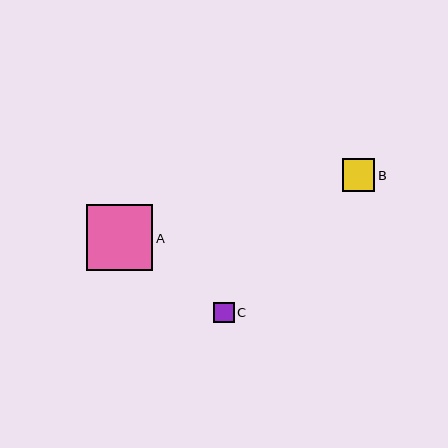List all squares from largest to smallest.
From largest to smallest: A, B, C.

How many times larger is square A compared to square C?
Square A is approximately 3.3 times the size of square C.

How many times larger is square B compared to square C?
Square B is approximately 1.6 times the size of square C.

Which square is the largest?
Square A is the largest with a size of approximately 66 pixels.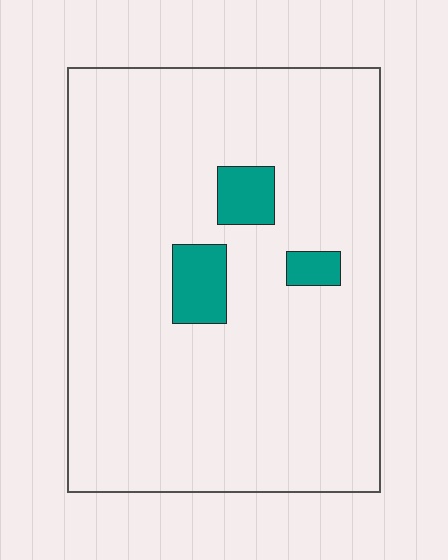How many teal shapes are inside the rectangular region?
3.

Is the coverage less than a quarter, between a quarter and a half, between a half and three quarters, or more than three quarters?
Less than a quarter.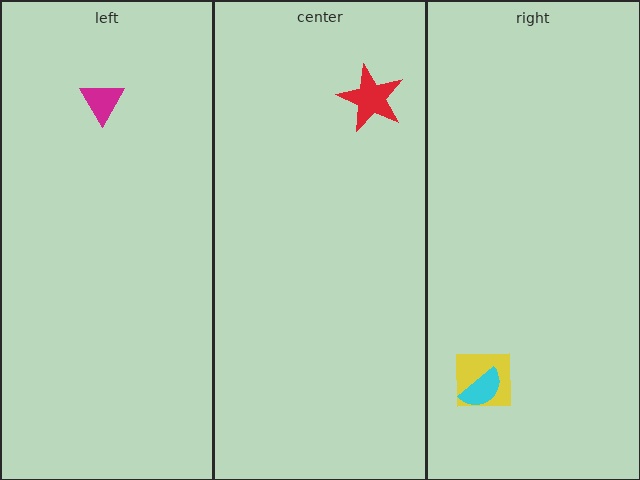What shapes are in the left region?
The magenta triangle.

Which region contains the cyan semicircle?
The right region.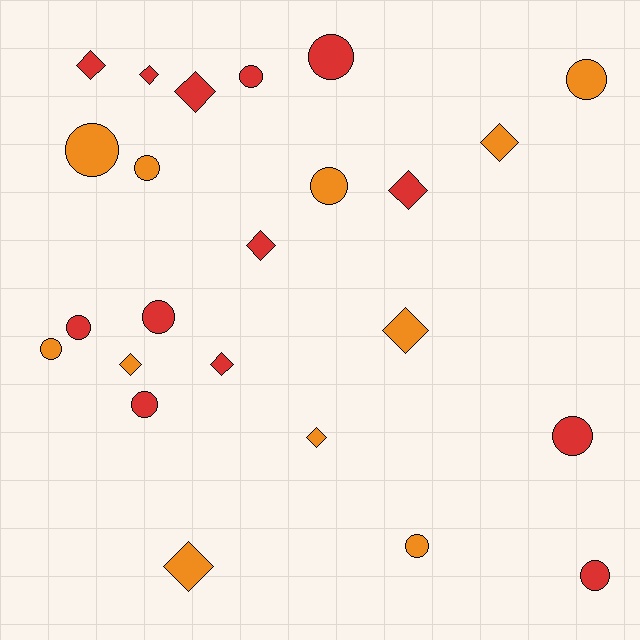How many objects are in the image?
There are 24 objects.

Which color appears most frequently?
Red, with 13 objects.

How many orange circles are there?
There are 6 orange circles.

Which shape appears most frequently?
Circle, with 13 objects.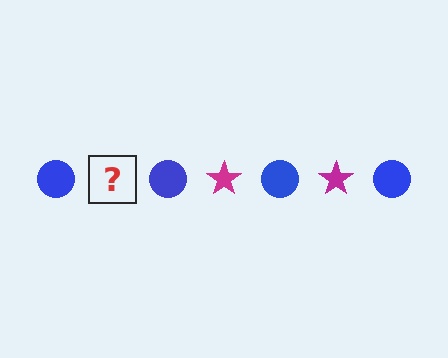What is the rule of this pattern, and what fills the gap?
The rule is that the pattern alternates between blue circle and magenta star. The gap should be filled with a magenta star.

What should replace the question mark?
The question mark should be replaced with a magenta star.